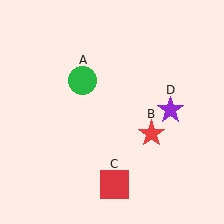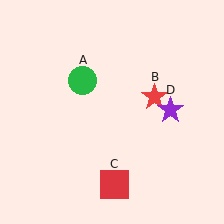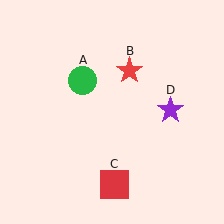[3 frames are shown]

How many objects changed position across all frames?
1 object changed position: red star (object B).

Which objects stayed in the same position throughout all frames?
Green circle (object A) and red square (object C) and purple star (object D) remained stationary.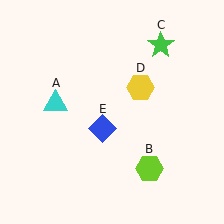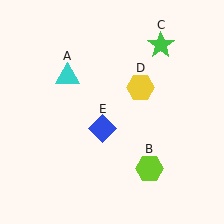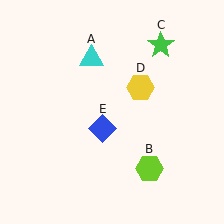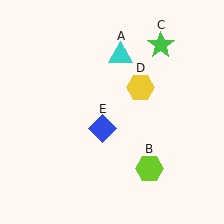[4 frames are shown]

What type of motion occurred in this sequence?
The cyan triangle (object A) rotated clockwise around the center of the scene.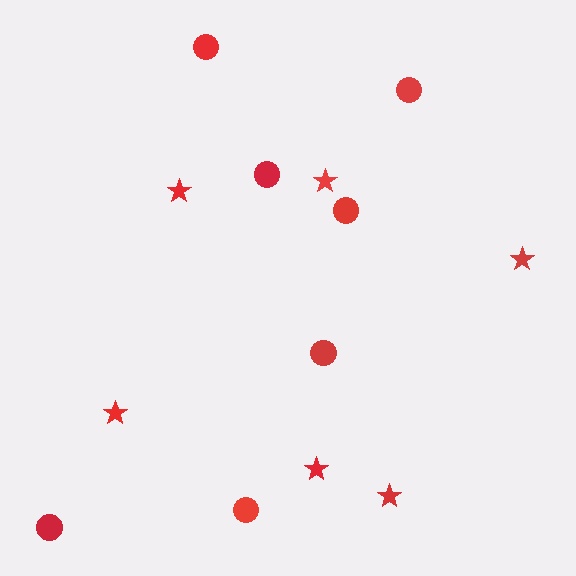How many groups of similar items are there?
There are 2 groups: one group of circles (7) and one group of stars (6).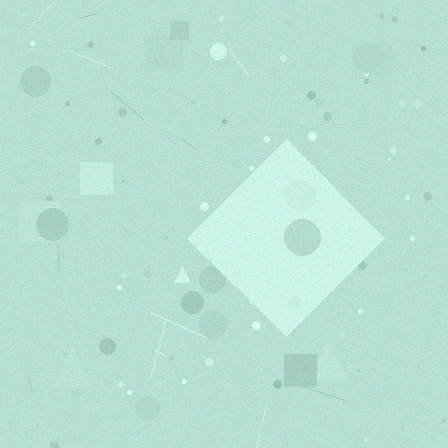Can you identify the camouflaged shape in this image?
The camouflaged shape is a diamond.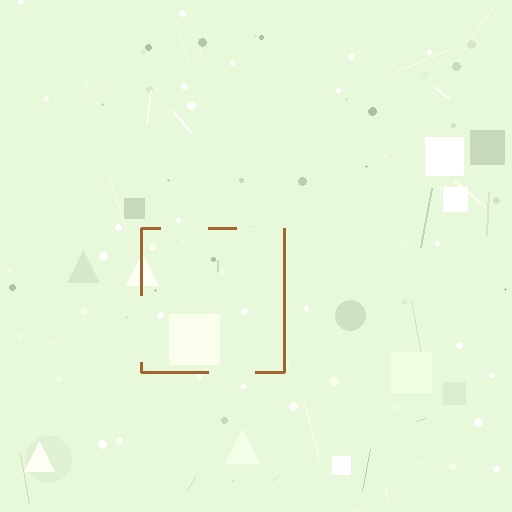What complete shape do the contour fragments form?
The contour fragments form a square.